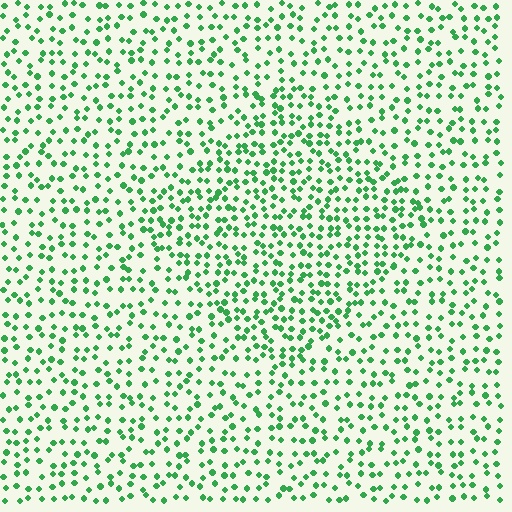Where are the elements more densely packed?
The elements are more densely packed inside the diamond boundary.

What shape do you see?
I see a diamond.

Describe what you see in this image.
The image contains small green elements arranged at two different densities. A diamond-shaped region is visible where the elements are more densely packed than the surrounding area.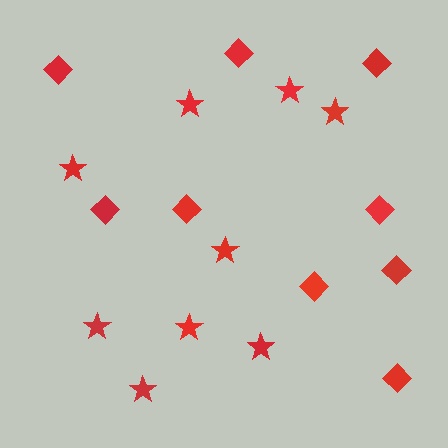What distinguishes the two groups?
There are 2 groups: one group of stars (9) and one group of diamonds (9).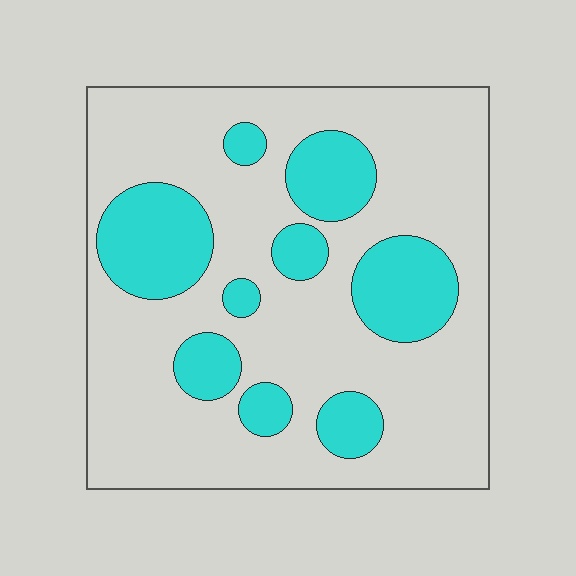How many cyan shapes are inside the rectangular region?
9.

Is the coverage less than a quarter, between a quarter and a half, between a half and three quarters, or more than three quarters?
Between a quarter and a half.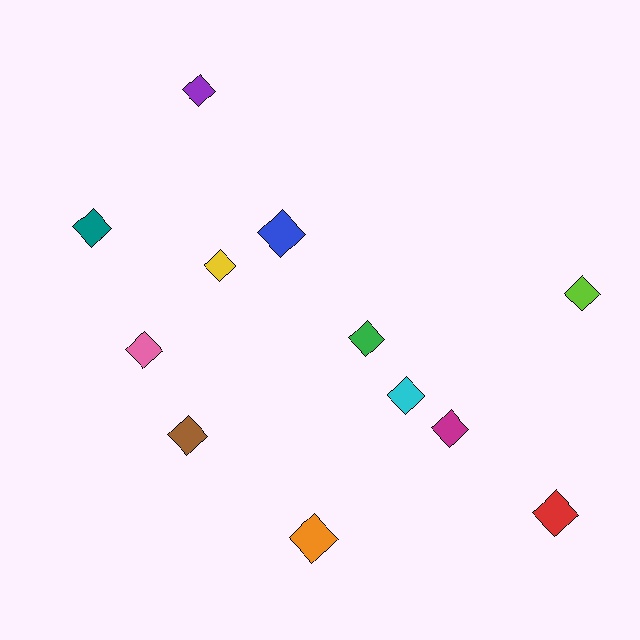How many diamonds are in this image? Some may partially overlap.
There are 12 diamonds.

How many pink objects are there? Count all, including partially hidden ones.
There is 1 pink object.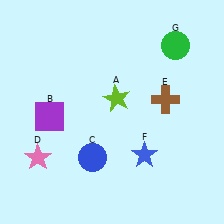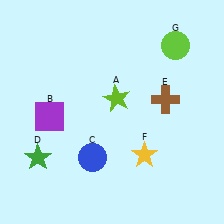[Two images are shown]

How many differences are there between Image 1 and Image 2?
There are 3 differences between the two images.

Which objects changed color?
D changed from pink to green. F changed from blue to yellow. G changed from green to lime.